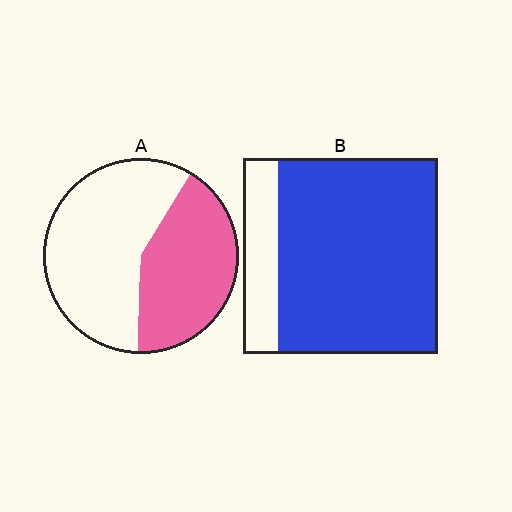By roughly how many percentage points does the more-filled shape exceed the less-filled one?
By roughly 40 percentage points (B over A).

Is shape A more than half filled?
No.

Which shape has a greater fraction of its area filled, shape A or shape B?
Shape B.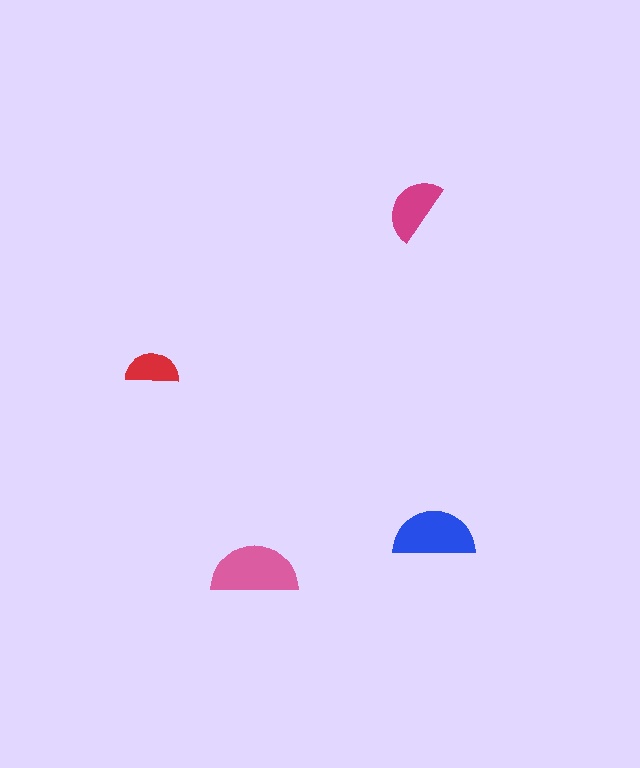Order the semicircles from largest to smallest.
the pink one, the blue one, the magenta one, the red one.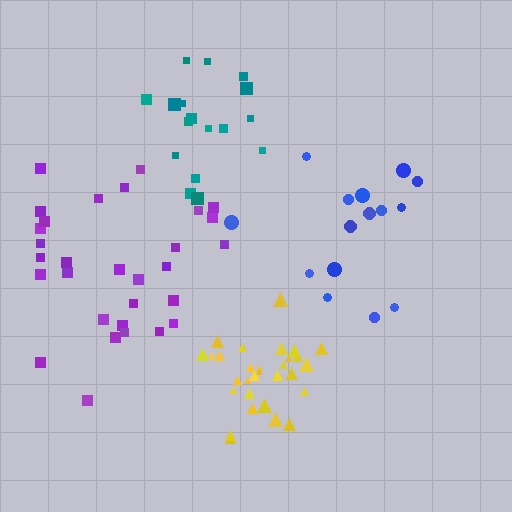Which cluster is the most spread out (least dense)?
Blue.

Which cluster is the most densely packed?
Yellow.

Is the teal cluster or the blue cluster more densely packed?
Teal.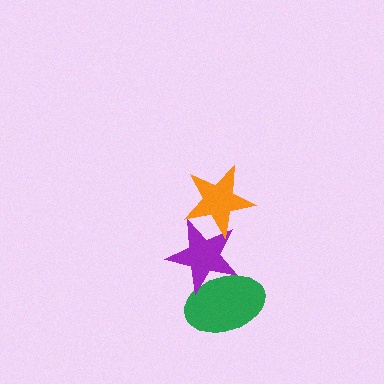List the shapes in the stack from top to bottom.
From top to bottom: the orange star, the purple star, the green ellipse.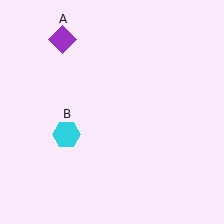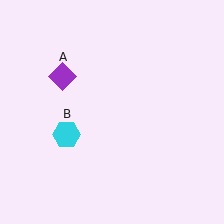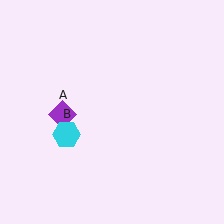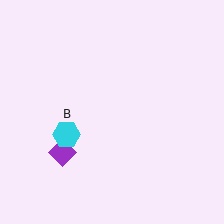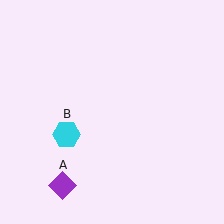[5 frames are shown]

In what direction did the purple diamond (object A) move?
The purple diamond (object A) moved down.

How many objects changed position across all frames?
1 object changed position: purple diamond (object A).